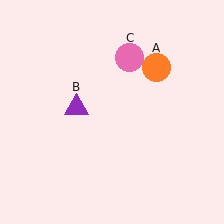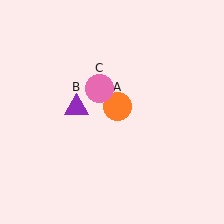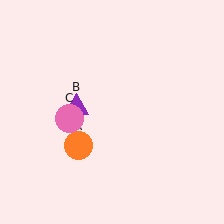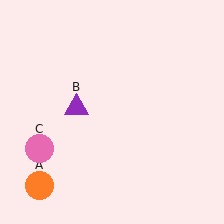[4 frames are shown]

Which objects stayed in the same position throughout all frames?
Purple triangle (object B) remained stationary.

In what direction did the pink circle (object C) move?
The pink circle (object C) moved down and to the left.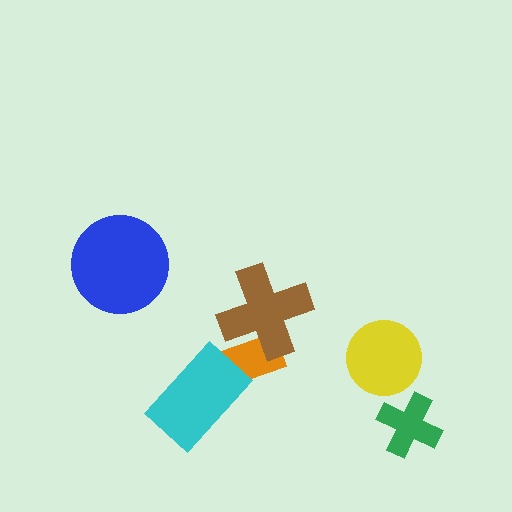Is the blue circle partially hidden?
No, no other shape covers it.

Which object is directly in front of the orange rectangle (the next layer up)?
The brown cross is directly in front of the orange rectangle.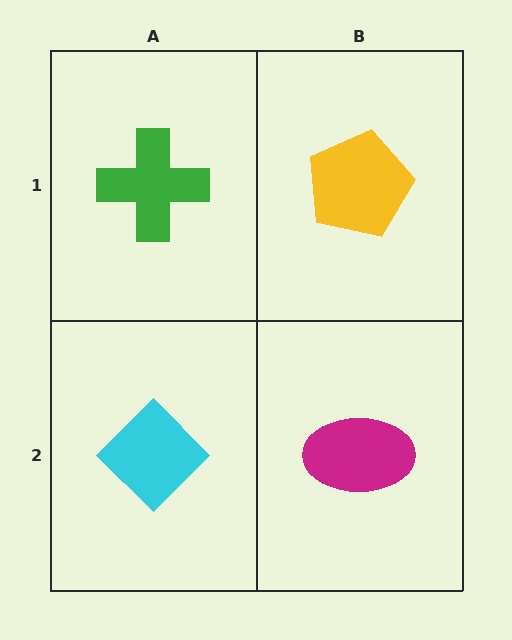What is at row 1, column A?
A green cross.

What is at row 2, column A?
A cyan diamond.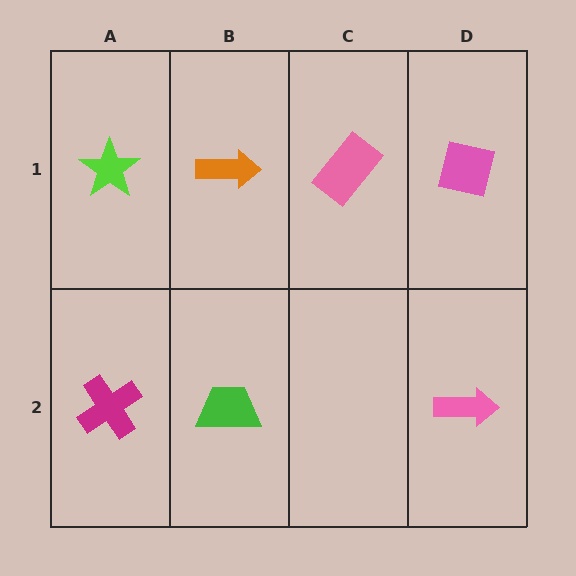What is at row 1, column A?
A lime star.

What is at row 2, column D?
A pink arrow.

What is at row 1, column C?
A pink rectangle.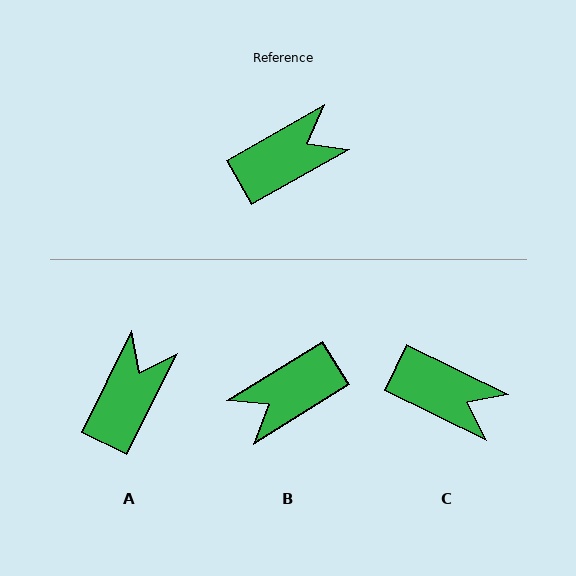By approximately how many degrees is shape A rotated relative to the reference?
Approximately 34 degrees counter-clockwise.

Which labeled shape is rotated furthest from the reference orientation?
B, about 178 degrees away.